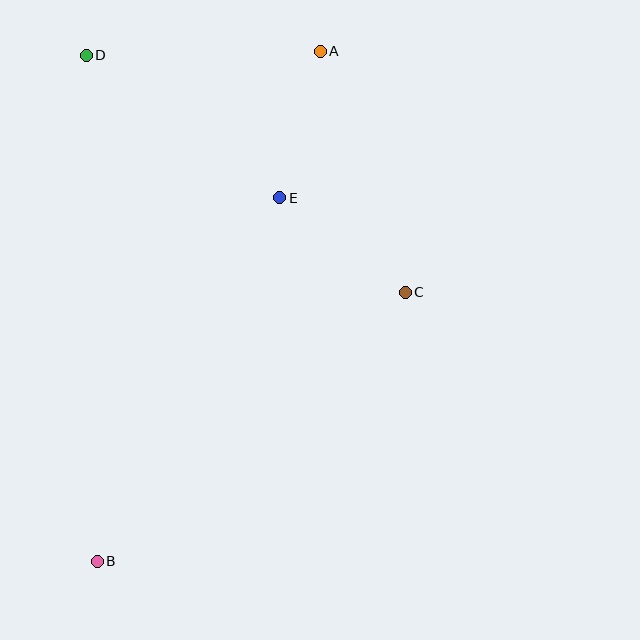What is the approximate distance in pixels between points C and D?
The distance between C and D is approximately 397 pixels.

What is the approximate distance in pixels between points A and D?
The distance between A and D is approximately 234 pixels.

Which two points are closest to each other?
Points A and E are closest to each other.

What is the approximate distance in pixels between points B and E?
The distance between B and E is approximately 407 pixels.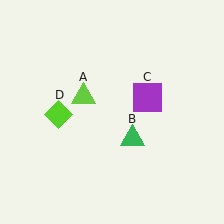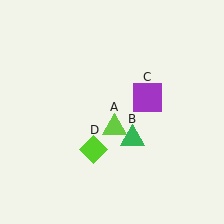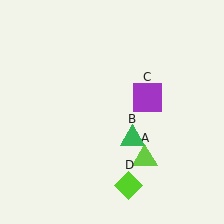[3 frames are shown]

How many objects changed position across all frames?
2 objects changed position: lime triangle (object A), lime diamond (object D).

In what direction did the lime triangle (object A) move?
The lime triangle (object A) moved down and to the right.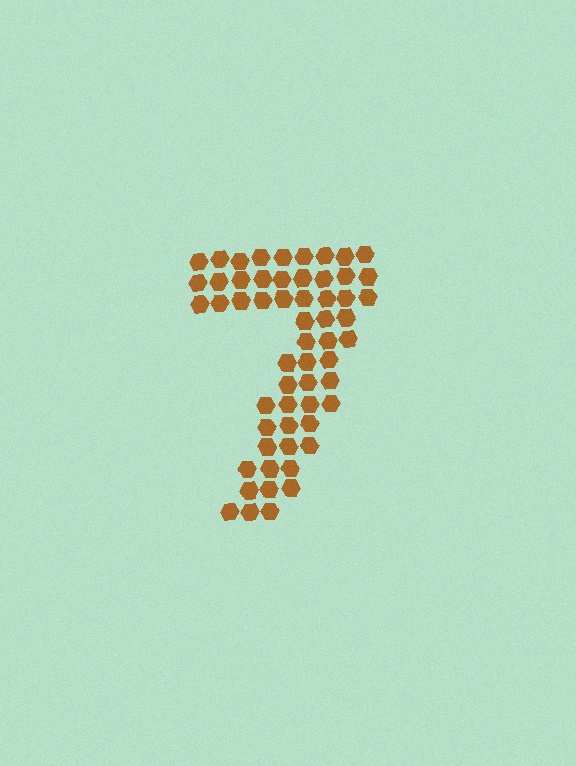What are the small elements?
The small elements are hexagons.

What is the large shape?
The large shape is the digit 7.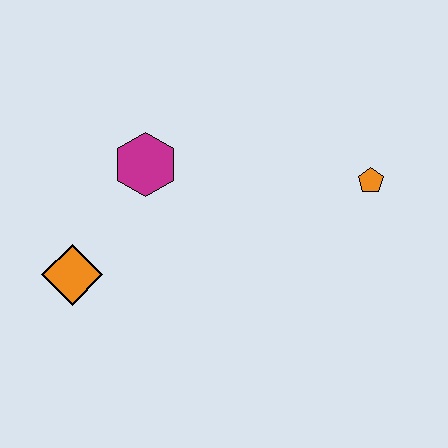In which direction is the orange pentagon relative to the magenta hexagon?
The orange pentagon is to the right of the magenta hexagon.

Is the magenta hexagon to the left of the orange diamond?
No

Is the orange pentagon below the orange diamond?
No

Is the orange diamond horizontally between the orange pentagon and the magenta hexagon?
No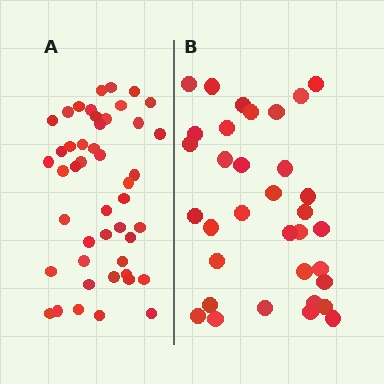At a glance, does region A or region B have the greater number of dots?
Region A (the left region) has more dots.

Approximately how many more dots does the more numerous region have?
Region A has roughly 12 or so more dots than region B.